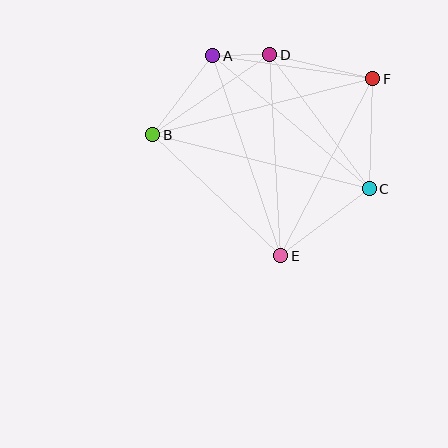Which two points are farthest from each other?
Points B and F are farthest from each other.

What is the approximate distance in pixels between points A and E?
The distance between A and E is approximately 211 pixels.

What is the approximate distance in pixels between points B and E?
The distance between B and E is approximately 176 pixels.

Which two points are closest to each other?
Points A and D are closest to each other.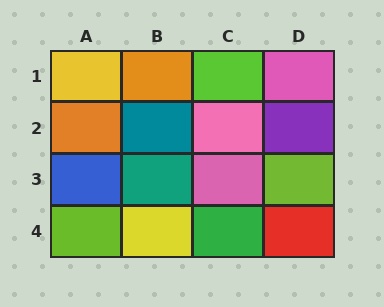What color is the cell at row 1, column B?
Orange.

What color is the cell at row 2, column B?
Teal.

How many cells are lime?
3 cells are lime.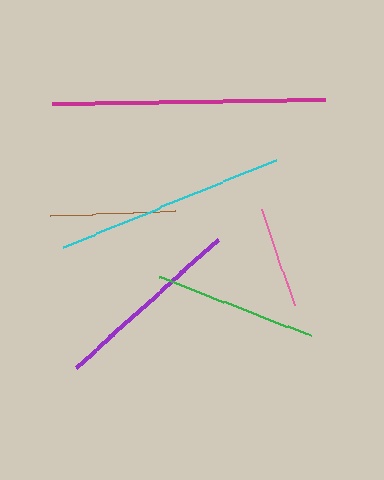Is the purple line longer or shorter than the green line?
The purple line is longer than the green line.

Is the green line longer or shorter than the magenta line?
The magenta line is longer than the green line.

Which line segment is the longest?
The magenta line is the longest at approximately 273 pixels.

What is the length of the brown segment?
The brown segment is approximately 125 pixels long.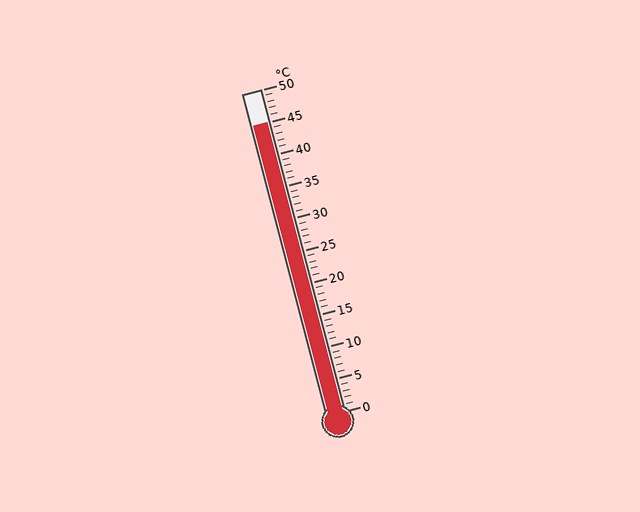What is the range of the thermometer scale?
The thermometer scale ranges from 0°C to 50°C.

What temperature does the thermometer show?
The thermometer shows approximately 45°C.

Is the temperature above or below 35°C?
The temperature is above 35°C.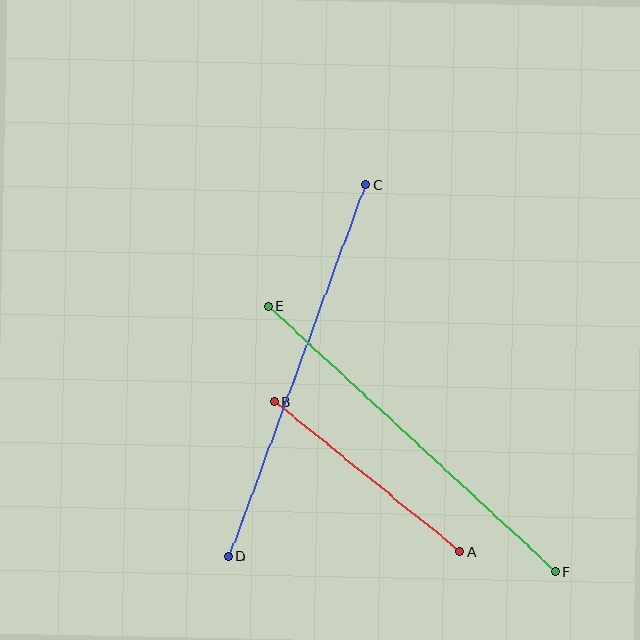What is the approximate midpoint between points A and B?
The midpoint is at approximately (367, 477) pixels.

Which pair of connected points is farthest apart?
Points C and D are farthest apart.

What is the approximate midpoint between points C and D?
The midpoint is at approximately (297, 371) pixels.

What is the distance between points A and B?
The distance is approximately 239 pixels.